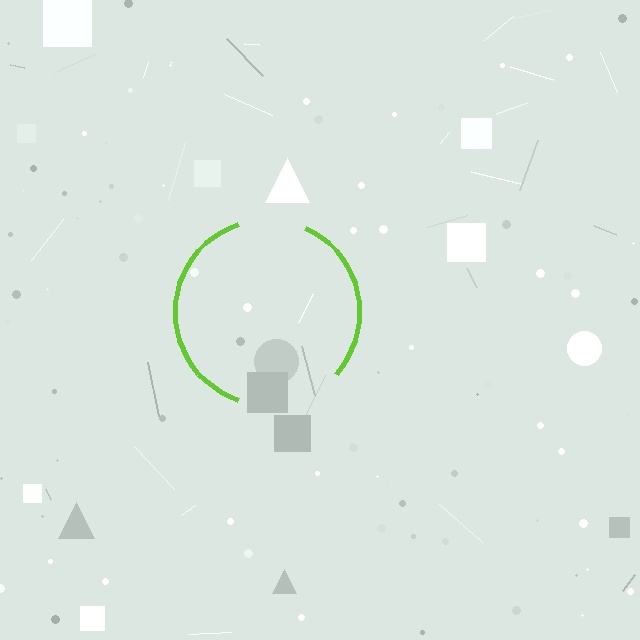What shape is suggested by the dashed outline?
The dashed outline suggests a circle.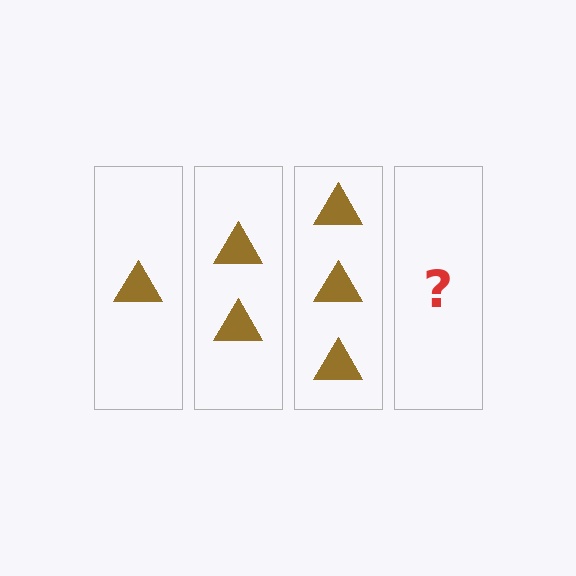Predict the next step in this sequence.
The next step is 4 triangles.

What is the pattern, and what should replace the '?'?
The pattern is that each step adds one more triangle. The '?' should be 4 triangles.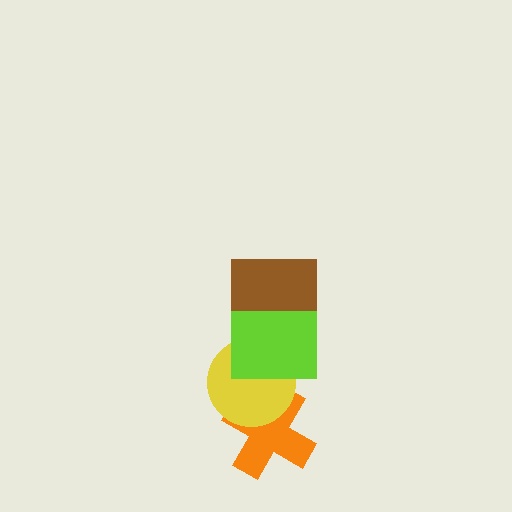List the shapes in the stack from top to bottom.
From top to bottom: the brown rectangle, the lime square, the yellow circle, the orange cross.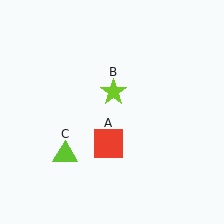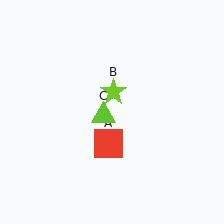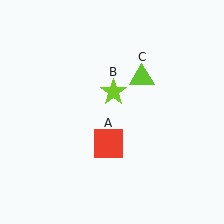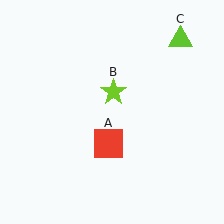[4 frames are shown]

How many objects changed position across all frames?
1 object changed position: lime triangle (object C).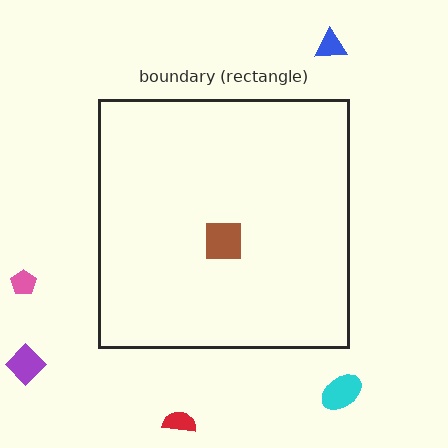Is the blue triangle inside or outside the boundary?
Outside.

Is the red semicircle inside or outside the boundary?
Outside.